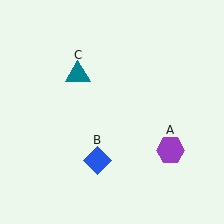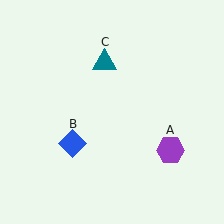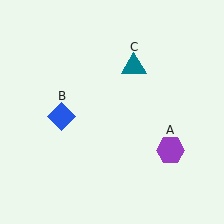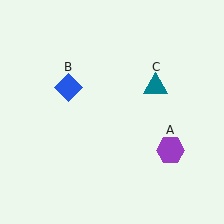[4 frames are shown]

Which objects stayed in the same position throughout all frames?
Purple hexagon (object A) remained stationary.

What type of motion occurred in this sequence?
The blue diamond (object B), teal triangle (object C) rotated clockwise around the center of the scene.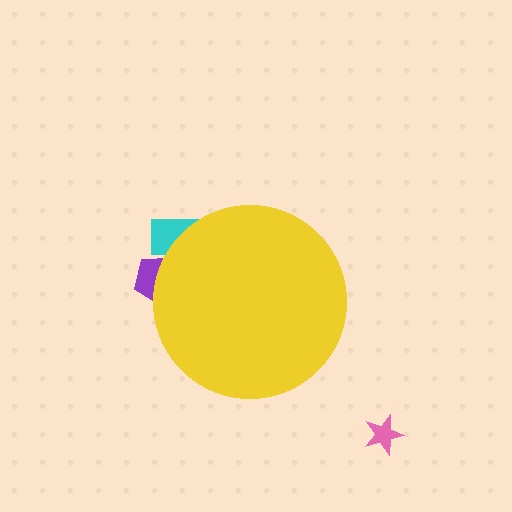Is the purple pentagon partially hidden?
Yes, the purple pentagon is partially hidden behind the yellow circle.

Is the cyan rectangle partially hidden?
Yes, the cyan rectangle is partially hidden behind the yellow circle.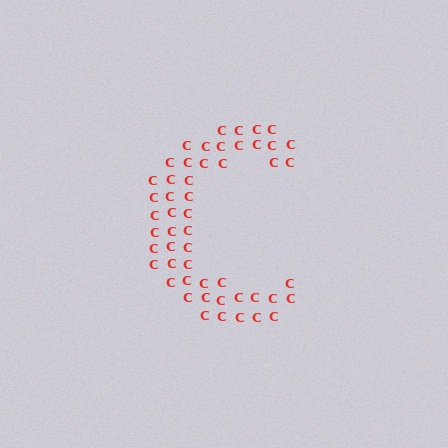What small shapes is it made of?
It is made of small letter C's.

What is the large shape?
The large shape is the letter C.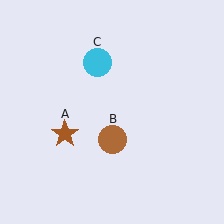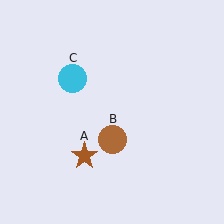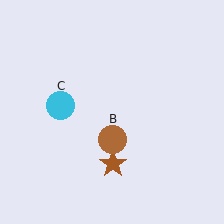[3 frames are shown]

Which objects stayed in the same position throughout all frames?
Brown circle (object B) remained stationary.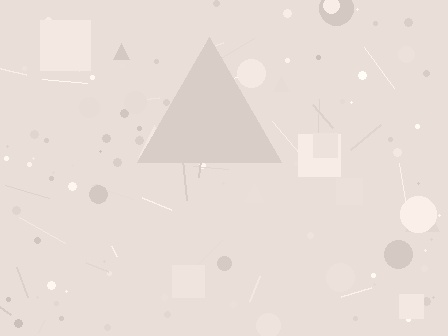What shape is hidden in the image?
A triangle is hidden in the image.